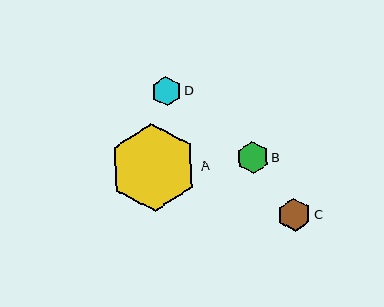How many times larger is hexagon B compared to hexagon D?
Hexagon B is approximately 1.1 times the size of hexagon D.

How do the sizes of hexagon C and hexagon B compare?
Hexagon C and hexagon B are approximately the same size.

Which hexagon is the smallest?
Hexagon D is the smallest with a size of approximately 29 pixels.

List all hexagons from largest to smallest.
From largest to smallest: A, C, B, D.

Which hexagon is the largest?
Hexagon A is the largest with a size of approximately 88 pixels.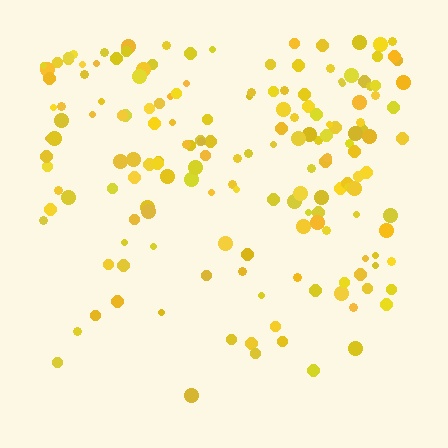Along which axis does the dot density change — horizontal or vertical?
Vertical.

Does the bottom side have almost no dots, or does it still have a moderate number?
Still a moderate number, just noticeably fewer than the top.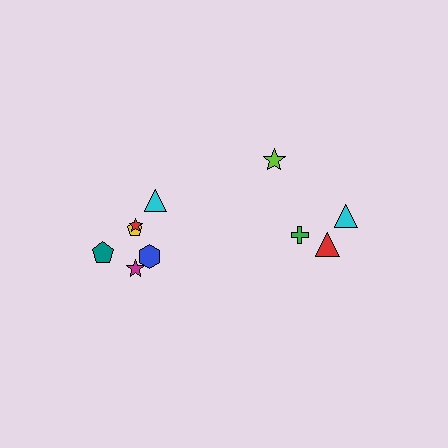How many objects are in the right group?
There are 4 objects.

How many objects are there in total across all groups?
There are 10 objects.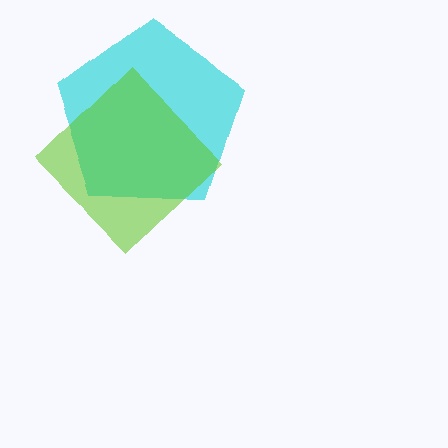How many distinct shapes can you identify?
There are 2 distinct shapes: a cyan pentagon, a lime diamond.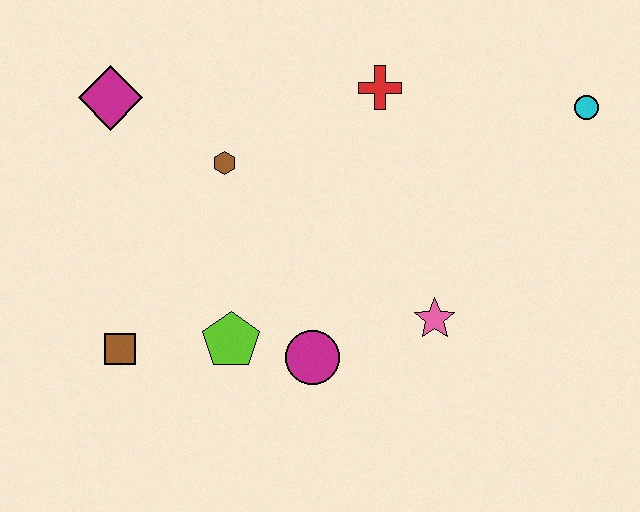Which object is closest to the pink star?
The magenta circle is closest to the pink star.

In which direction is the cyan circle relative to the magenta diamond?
The cyan circle is to the right of the magenta diamond.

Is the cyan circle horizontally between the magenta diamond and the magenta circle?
No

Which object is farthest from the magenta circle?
The cyan circle is farthest from the magenta circle.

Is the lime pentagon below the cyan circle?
Yes